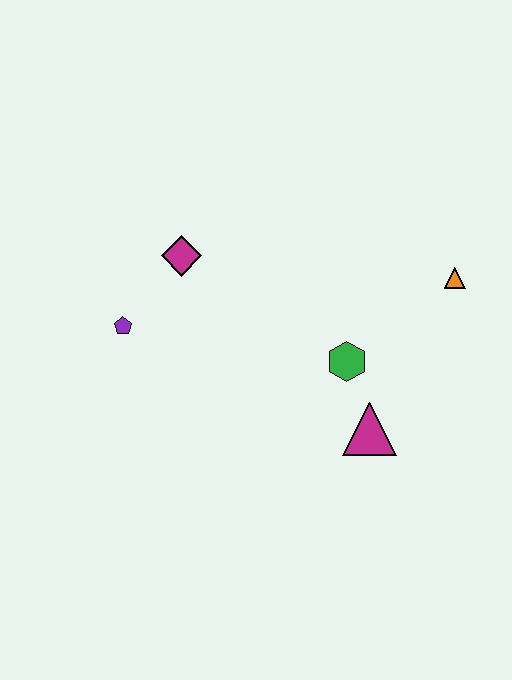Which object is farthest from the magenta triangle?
The purple pentagon is farthest from the magenta triangle.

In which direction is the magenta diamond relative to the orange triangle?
The magenta diamond is to the left of the orange triangle.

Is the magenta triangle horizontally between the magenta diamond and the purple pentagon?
No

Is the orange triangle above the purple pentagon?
Yes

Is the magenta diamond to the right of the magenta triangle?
No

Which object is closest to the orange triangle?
The green hexagon is closest to the orange triangle.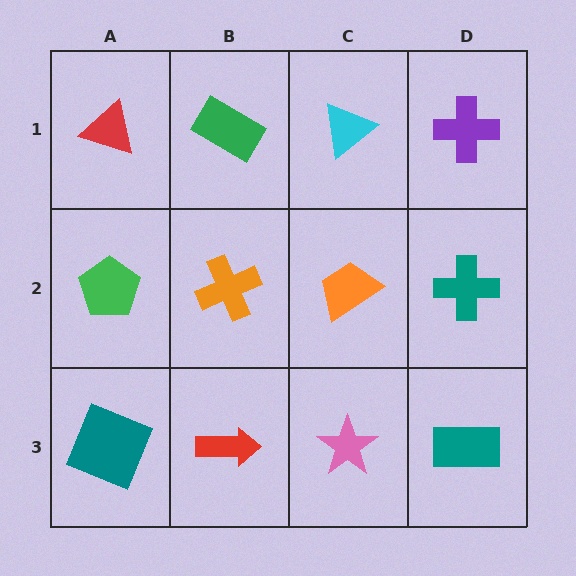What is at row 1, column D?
A purple cross.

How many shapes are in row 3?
4 shapes.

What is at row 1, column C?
A cyan triangle.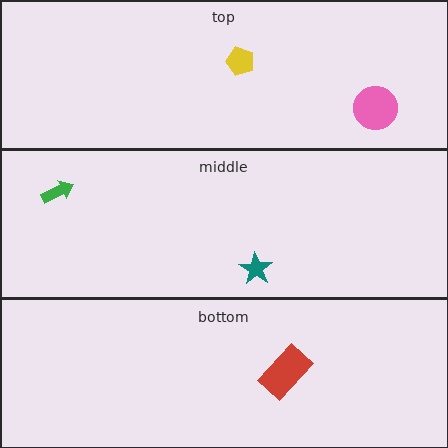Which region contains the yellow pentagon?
The top region.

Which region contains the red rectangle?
The bottom region.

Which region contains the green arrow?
The middle region.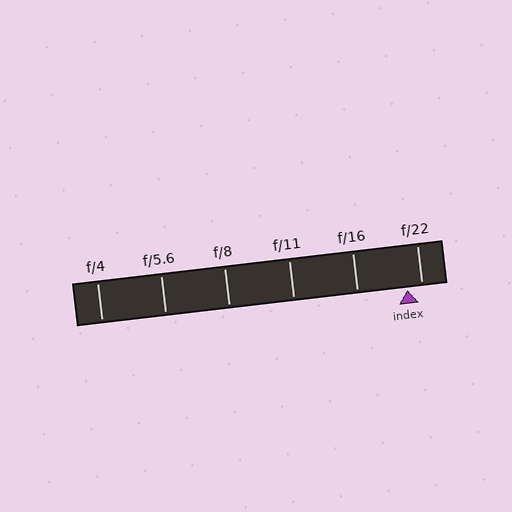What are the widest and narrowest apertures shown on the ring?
The widest aperture shown is f/4 and the narrowest is f/22.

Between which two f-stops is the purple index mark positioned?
The index mark is between f/16 and f/22.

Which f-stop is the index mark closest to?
The index mark is closest to f/22.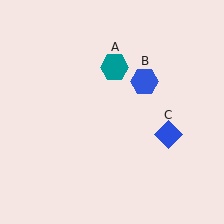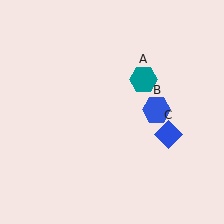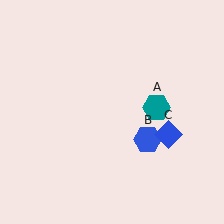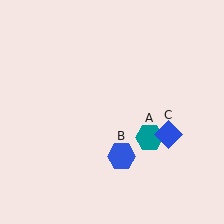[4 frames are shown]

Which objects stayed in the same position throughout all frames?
Blue diamond (object C) remained stationary.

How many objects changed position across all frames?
2 objects changed position: teal hexagon (object A), blue hexagon (object B).